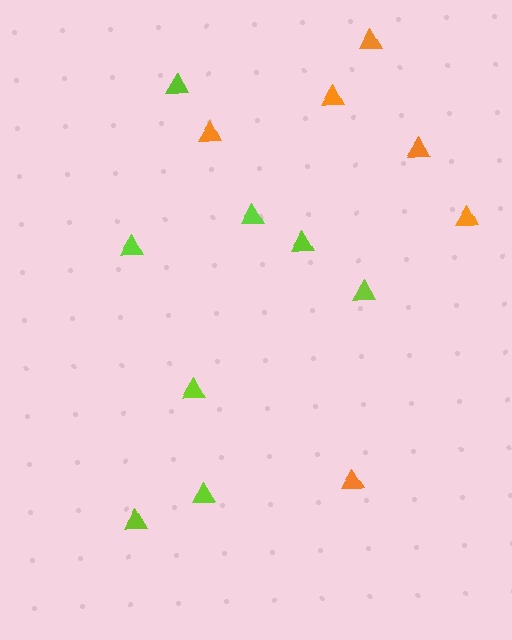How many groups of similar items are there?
There are 2 groups: one group of orange triangles (6) and one group of lime triangles (8).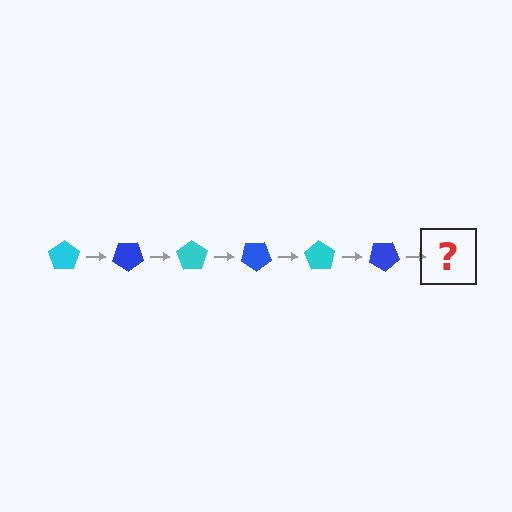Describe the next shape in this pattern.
It should be a cyan pentagon, rotated 210 degrees from the start.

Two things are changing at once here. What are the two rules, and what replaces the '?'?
The two rules are that it rotates 35 degrees each step and the color cycles through cyan and blue. The '?' should be a cyan pentagon, rotated 210 degrees from the start.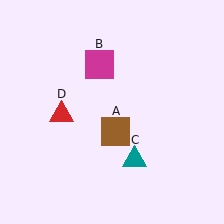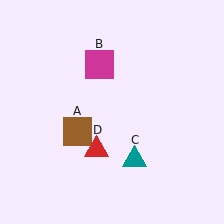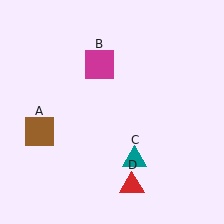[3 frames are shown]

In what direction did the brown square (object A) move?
The brown square (object A) moved left.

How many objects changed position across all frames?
2 objects changed position: brown square (object A), red triangle (object D).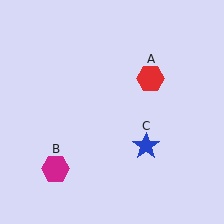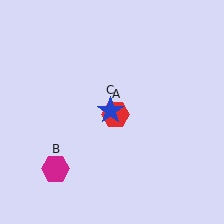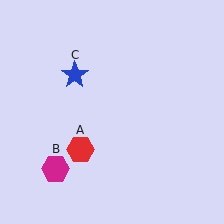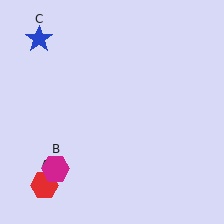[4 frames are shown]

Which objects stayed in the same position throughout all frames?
Magenta hexagon (object B) remained stationary.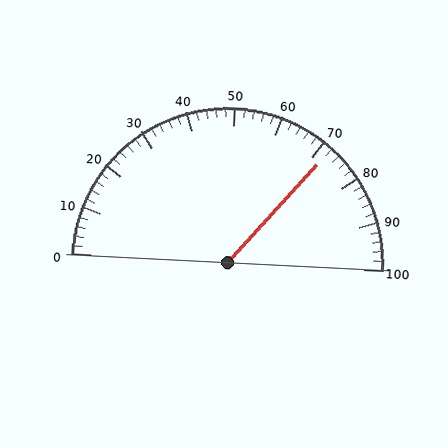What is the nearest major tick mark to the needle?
The nearest major tick mark is 70.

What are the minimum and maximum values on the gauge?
The gauge ranges from 0 to 100.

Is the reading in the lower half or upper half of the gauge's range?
The reading is in the upper half of the range (0 to 100).